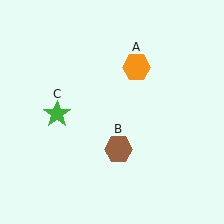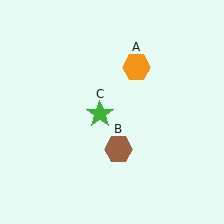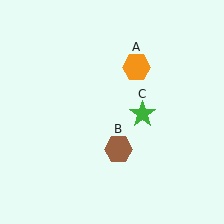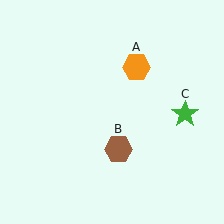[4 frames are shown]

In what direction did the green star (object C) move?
The green star (object C) moved right.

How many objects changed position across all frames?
1 object changed position: green star (object C).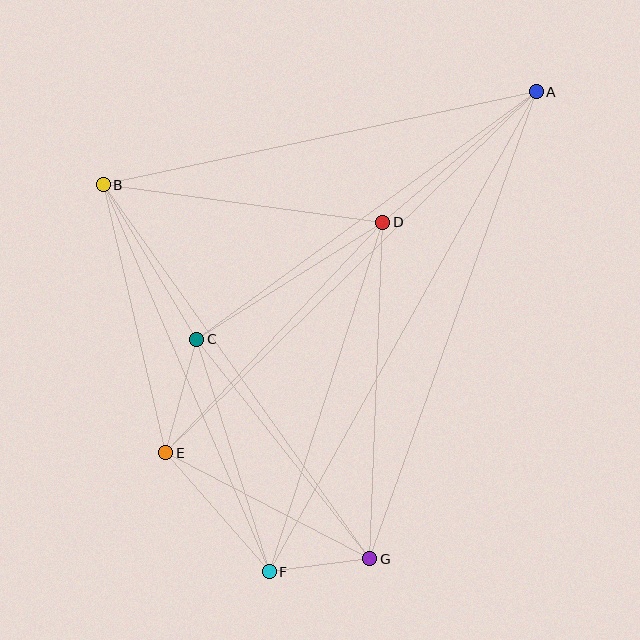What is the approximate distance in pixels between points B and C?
The distance between B and C is approximately 181 pixels.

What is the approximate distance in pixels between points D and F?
The distance between D and F is approximately 367 pixels.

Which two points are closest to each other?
Points F and G are closest to each other.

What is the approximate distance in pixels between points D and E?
The distance between D and E is approximately 317 pixels.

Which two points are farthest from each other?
Points A and F are farthest from each other.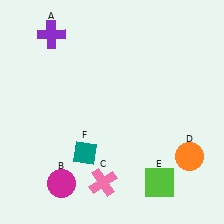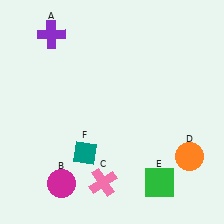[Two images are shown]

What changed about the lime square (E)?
In Image 1, E is lime. In Image 2, it changed to green.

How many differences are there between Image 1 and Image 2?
There is 1 difference between the two images.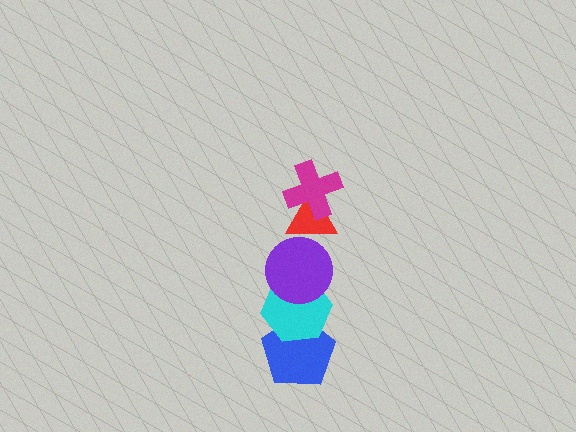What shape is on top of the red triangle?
The magenta cross is on top of the red triangle.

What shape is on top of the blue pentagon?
The cyan hexagon is on top of the blue pentagon.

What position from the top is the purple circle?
The purple circle is 3rd from the top.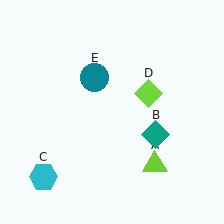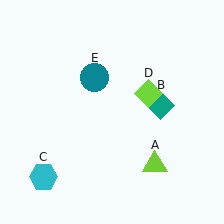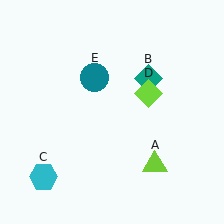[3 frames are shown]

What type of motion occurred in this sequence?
The teal diamond (object B) rotated counterclockwise around the center of the scene.